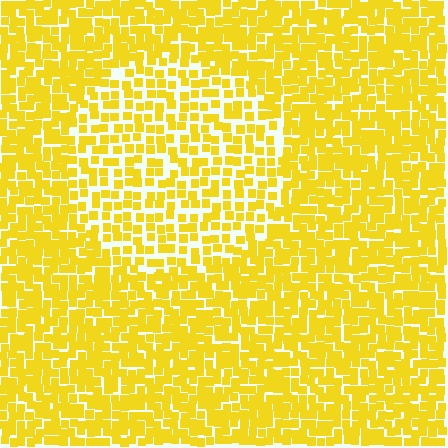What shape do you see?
I see a circle.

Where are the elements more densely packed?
The elements are more densely packed outside the circle boundary.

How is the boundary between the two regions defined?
The boundary is defined by a change in element density (approximately 1.7x ratio). All elements are the same color, size, and shape.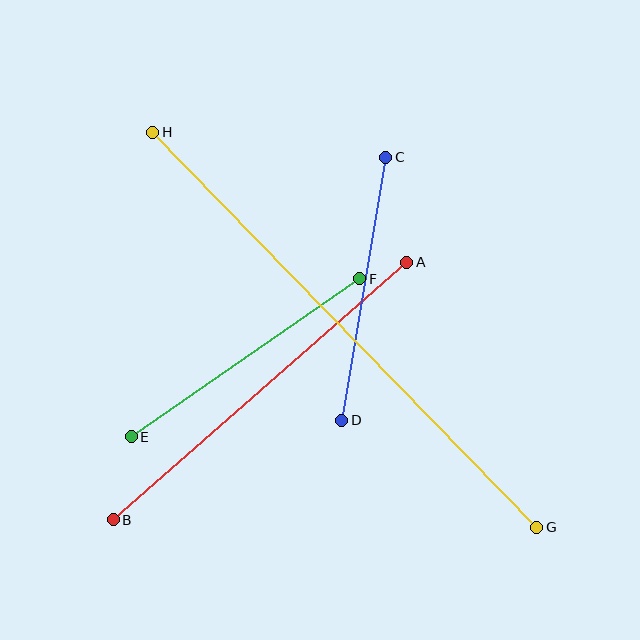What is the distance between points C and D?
The distance is approximately 267 pixels.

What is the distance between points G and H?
The distance is approximately 551 pixels.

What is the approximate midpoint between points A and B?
The midpoint is at approximately (260, 391) pixels.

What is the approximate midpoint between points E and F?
The midpoint is at approximately (246, 358) pixels.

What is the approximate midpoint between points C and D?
The midpoint is at approximately (364, 289) pixels.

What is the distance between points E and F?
The distance is approximately 278 pixels.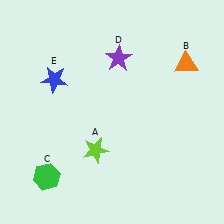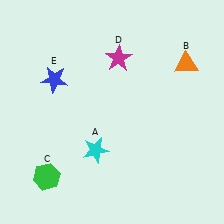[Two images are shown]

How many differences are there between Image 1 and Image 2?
There are 2 differences between the two images.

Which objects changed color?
A changed from lime to cyan. D changed from purple to magenta.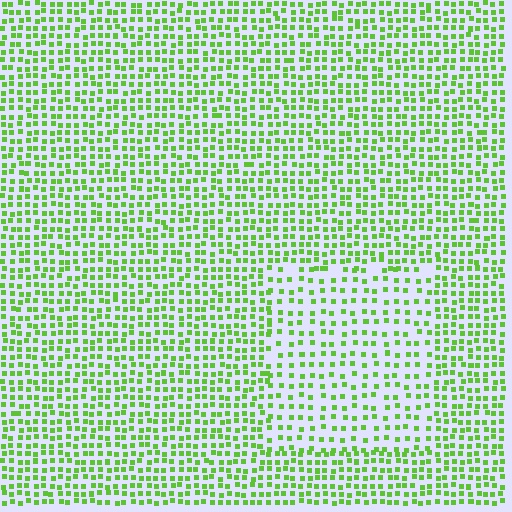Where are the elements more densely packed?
The elements are more densely packed outside the rectangle boundary.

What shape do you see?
I see a rectangle.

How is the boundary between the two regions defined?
The boundary is defined by a change in element density (approximately 1.7x ratio). All elements are the same color, size, and shape.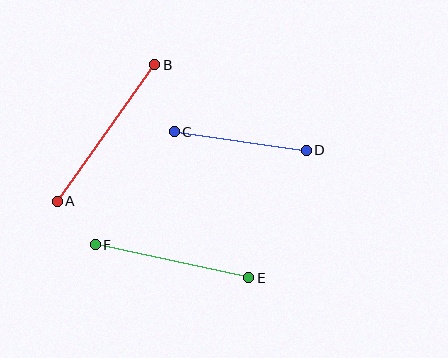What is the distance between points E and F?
The distance is approximately 157 pixels.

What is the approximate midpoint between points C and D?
The midpoint is at approximately (240, 141) pixels.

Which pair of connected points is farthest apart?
Points A and B are farthest apart.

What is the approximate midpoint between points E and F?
The midpoint is at approximately (172, 261) pixels.